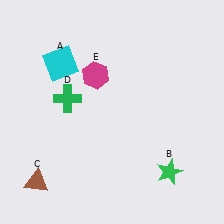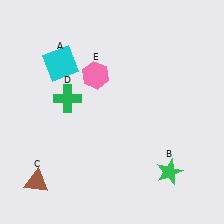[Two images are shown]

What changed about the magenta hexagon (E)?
In Image 1, E is magenta. In Image 2, it changed to pink.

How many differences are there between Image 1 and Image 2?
There is 1 difference between the two images.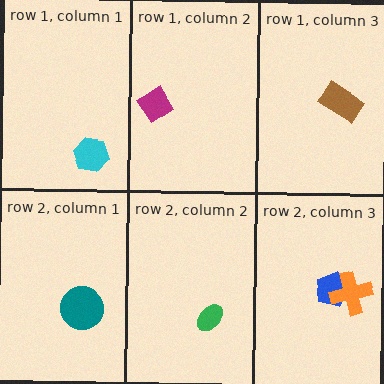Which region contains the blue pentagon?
The row 2, column 3 region.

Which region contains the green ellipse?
The row 2, column 2 region.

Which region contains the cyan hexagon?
The row 1, column 1 region.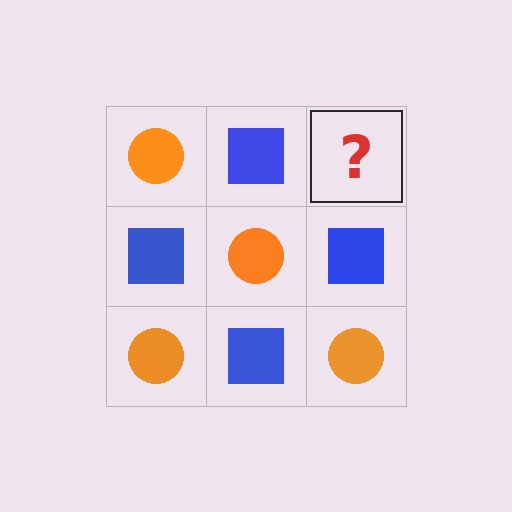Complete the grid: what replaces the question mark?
The question mark should be replaced with an orange circle.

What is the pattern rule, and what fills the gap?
The rule is that it alternates orange circle and blue square in a checkerboard pattern. The gap should be filled with an orange circle.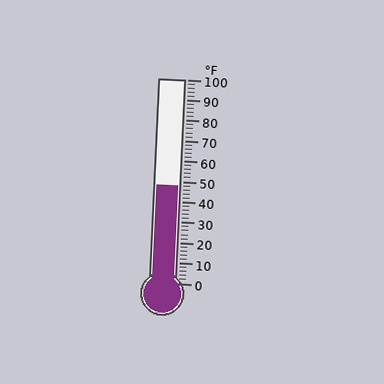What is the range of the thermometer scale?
The thermometer scale ranges from 0°F to 100°F.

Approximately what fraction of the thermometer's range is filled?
The thermometer is filled to approximately 50% of its range.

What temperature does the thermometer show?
The thermometer shows approximately 48°F.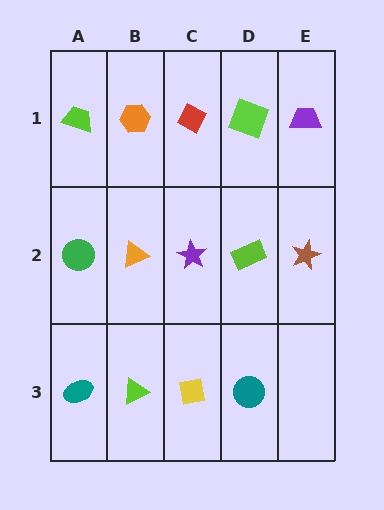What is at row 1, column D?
A lime square.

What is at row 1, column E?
A purple trapezoid.